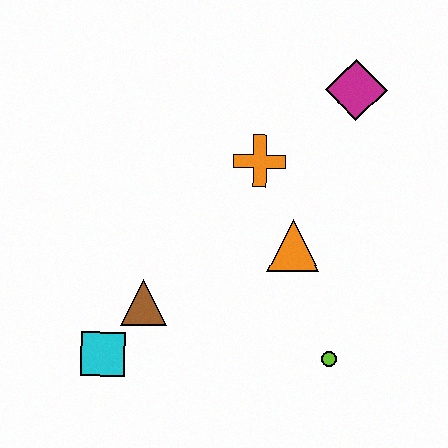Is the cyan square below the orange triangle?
Yes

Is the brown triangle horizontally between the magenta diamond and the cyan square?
Yes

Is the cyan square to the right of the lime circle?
No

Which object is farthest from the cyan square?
The magenta diamond is farthest from the cyan square.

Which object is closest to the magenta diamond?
The orange cross is closest to the magenta diamond.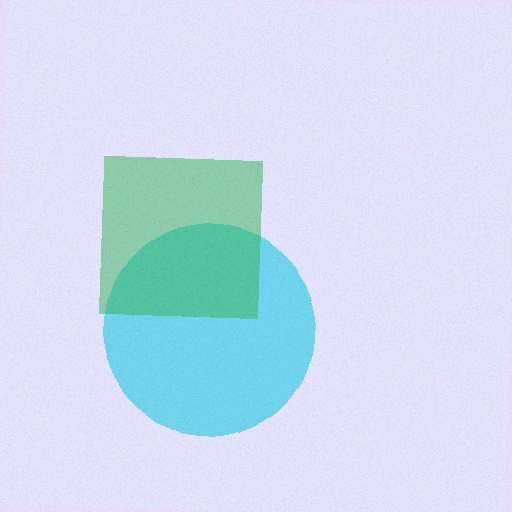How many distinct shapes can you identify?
There are 2 distinct shapes: a cyan circle, a green square.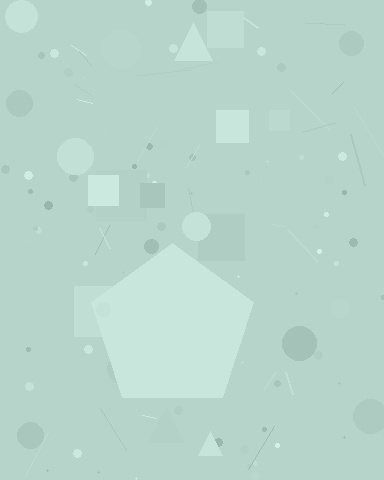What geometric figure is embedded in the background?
A pentagon is embedded in the background.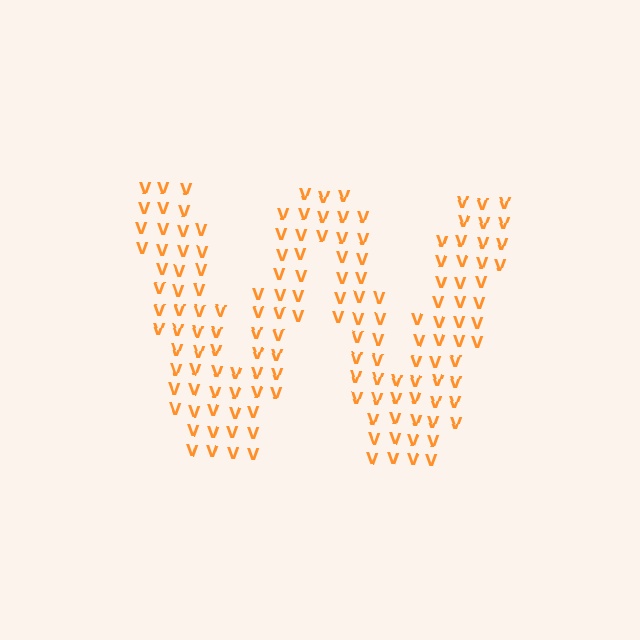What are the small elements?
The small elements are letter V's.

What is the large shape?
The large shape is the letter W.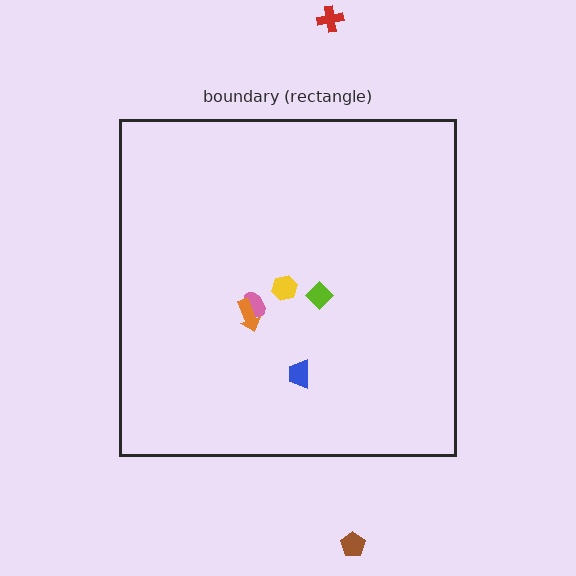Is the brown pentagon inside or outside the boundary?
Outside.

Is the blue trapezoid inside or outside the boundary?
Inside.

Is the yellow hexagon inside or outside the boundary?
Inside.